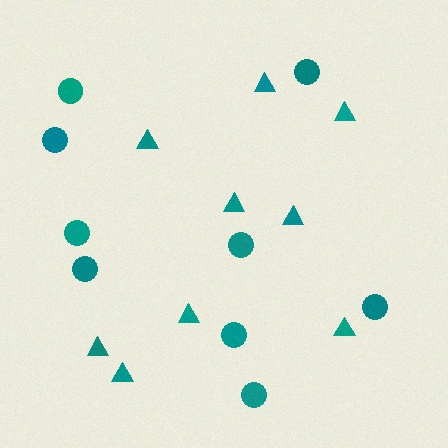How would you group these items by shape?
There are 2 groups: one group of triangles (9) and one group of circles (9).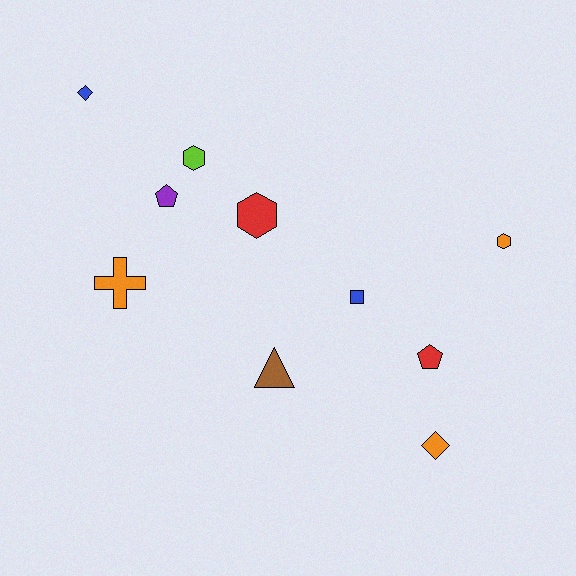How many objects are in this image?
There are 10 objects.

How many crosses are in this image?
There is 1 cross.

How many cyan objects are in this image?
There are no cyan objects.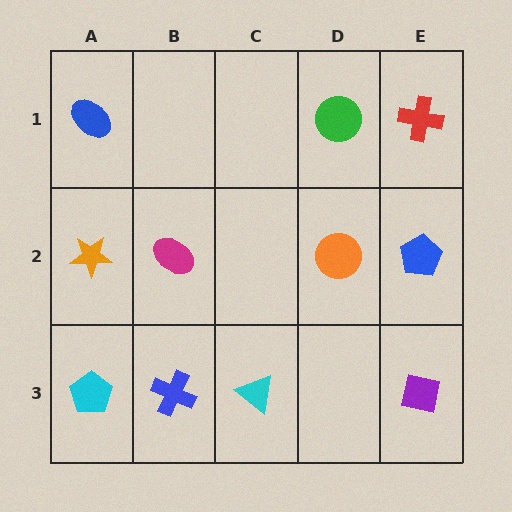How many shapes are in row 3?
4 shapes.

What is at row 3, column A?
A cyan pentagon.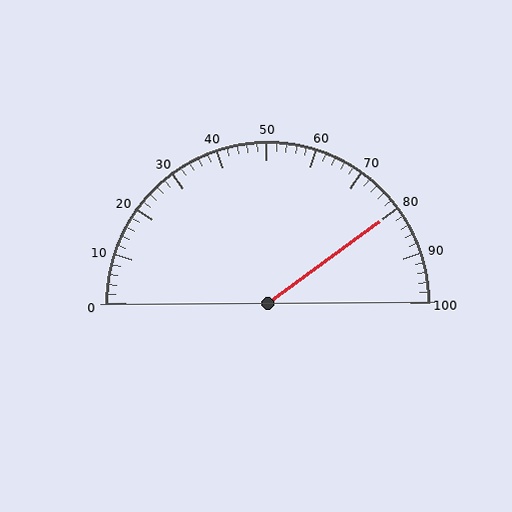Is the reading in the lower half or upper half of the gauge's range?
The reading is in the upper half of the range (0 to 100).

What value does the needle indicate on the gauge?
The needle indicates approximately 80.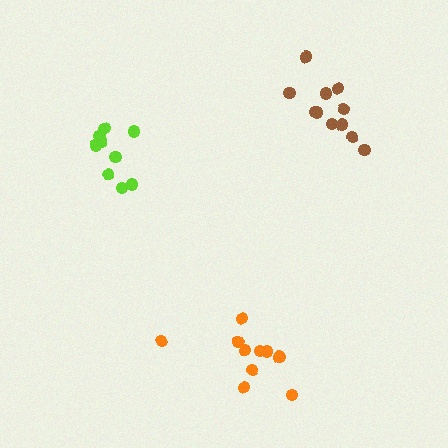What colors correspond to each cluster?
The clusters are colored: lime, brown, orange.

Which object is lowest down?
The orange cluster is bottommost.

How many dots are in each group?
Group 1: 9 dots, Group 2: 11 dots, Group 3: 11 dots (31 total).